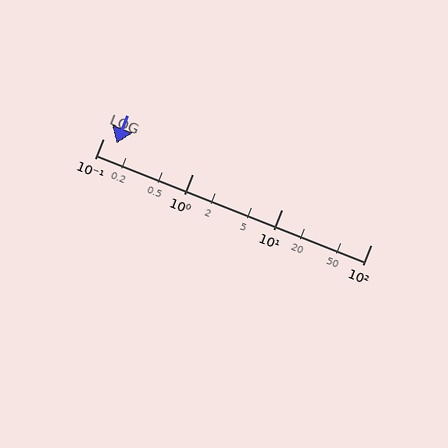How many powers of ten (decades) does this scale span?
The scale spans 3 decades, from 0.1 to 100.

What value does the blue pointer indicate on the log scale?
The pointer indicates approximately 0.14.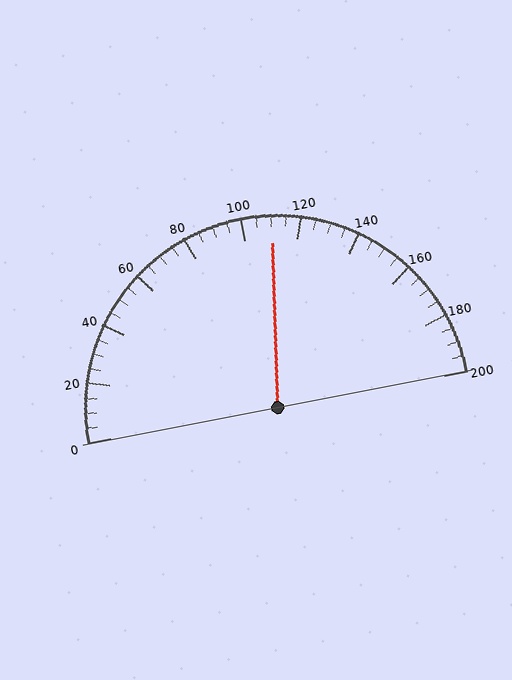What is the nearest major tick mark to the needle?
The nearest major tick mark is 120.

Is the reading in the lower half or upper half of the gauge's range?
The reading is in the upper half of the range (0 to 200).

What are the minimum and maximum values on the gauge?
The gauge ranges from 0 to 200.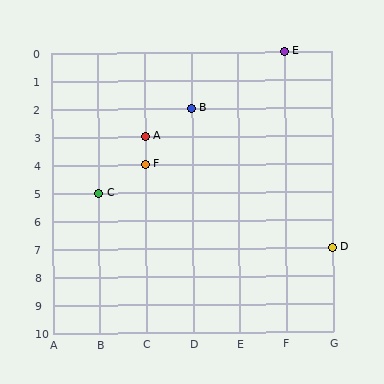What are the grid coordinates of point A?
Point A is at grid coordinates (C, 3).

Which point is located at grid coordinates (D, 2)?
Point B is at (D, 2).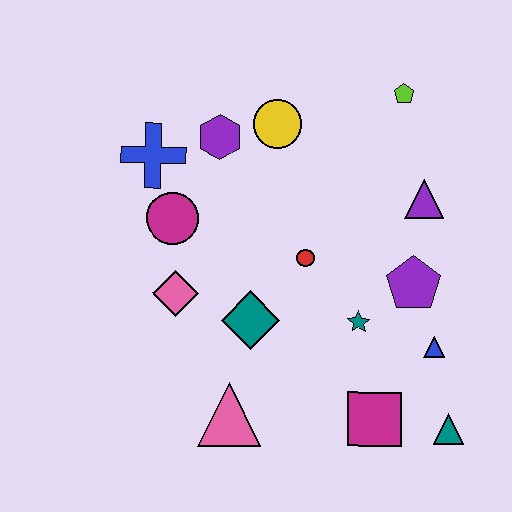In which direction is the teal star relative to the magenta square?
The teal star is above the magenta square.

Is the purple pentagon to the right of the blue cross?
Yes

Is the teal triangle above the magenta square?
No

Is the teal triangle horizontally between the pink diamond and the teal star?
No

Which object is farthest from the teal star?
The blue cross is farthest from the teal star.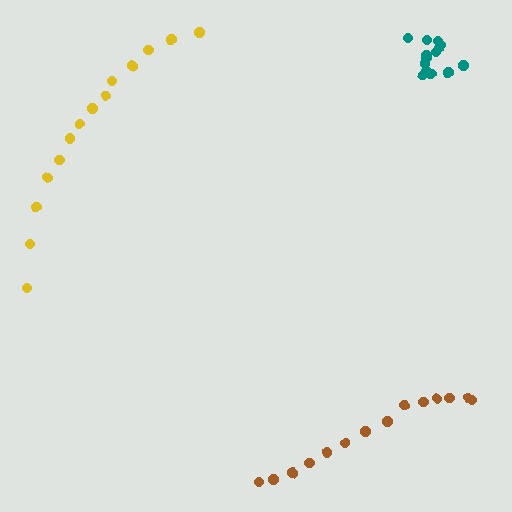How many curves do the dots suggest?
There are 3 distinct paths.